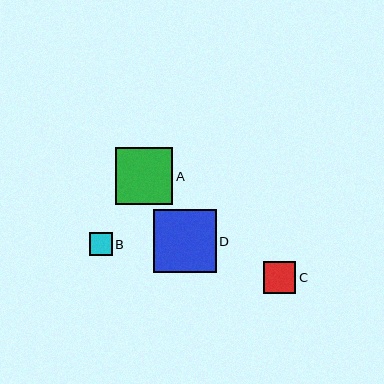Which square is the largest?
Square D is the largest with a size of approximately 63 pixels.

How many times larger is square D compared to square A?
Square D is approximately 1.1 times the size of square A.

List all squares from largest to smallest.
From largest to smallest: D, A, C, B.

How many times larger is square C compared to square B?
Square C is approximately 1.4 times the size of square B.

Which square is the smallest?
Square B is the smallest with a size of approximately 23 pixels.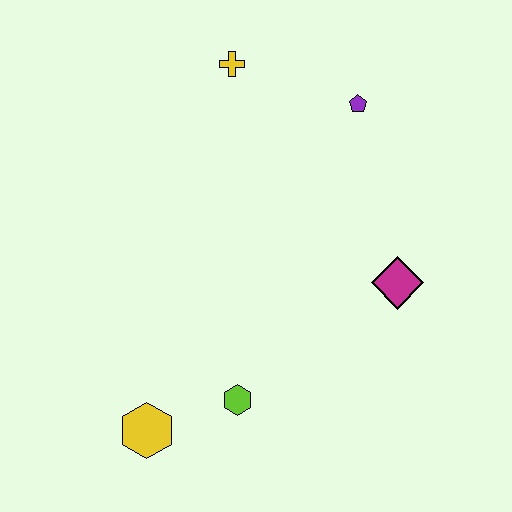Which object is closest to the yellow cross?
The purple pentagon is closest to the yellow cross.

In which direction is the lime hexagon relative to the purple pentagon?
The lime hexagon is below the purple pentagon.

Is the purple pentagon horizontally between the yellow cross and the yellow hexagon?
No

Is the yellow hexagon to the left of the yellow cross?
Yes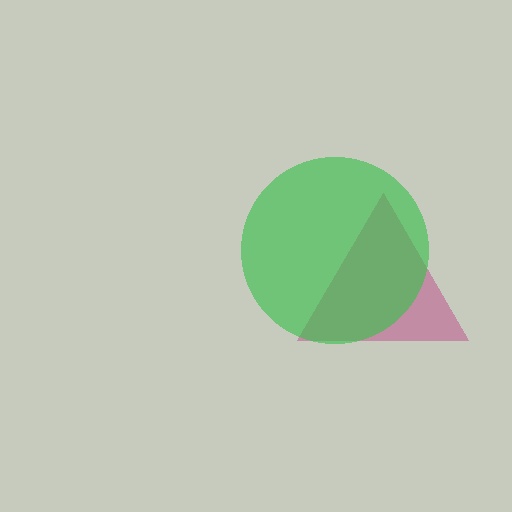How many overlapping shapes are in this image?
There are 2 overlapping shapes in the image.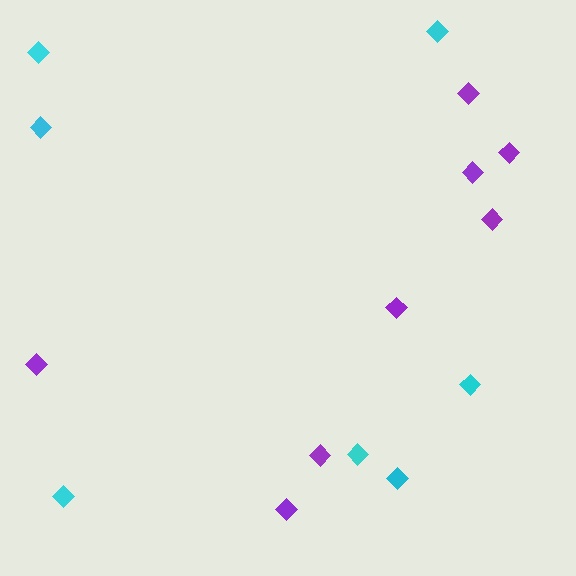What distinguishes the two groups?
There are 2 groups: one group of cyan diamonds (7) and one group of purple diamonds (8).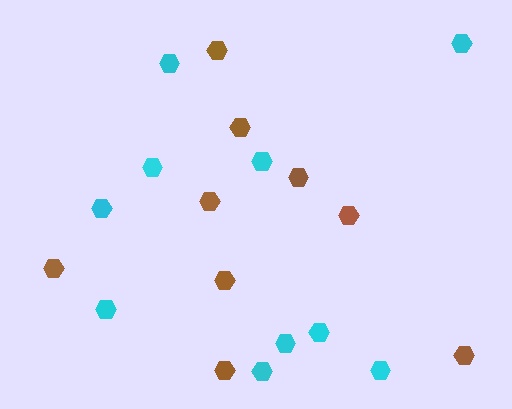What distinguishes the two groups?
There are 2 groups: one group of cyan hexagons (10) and one group of brown hexagons (9).